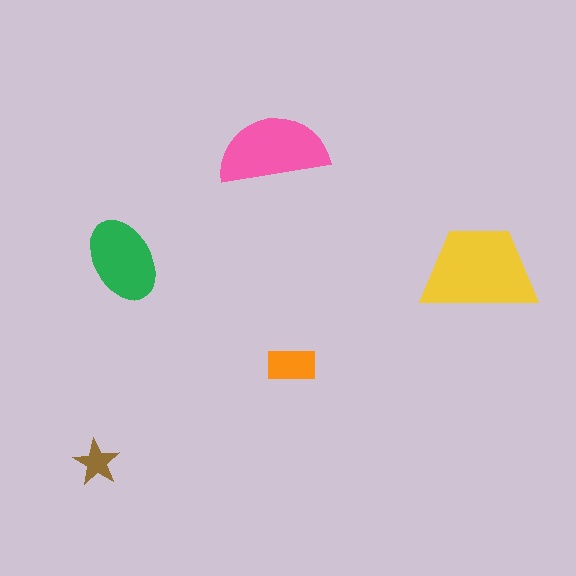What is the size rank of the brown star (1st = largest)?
5th.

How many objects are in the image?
There are 5 objects in the image.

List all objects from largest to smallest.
The yellow trapezoid, the pink semicircle, the green ellipse, the orange rectangle, the brown star.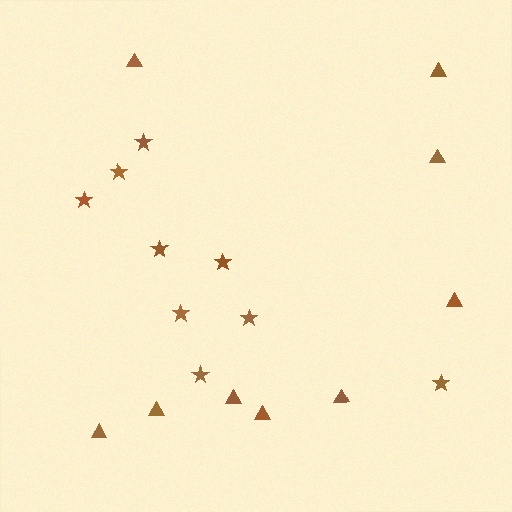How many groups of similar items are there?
There are 2 groups: one group of triangles (9) and one group of stars (9).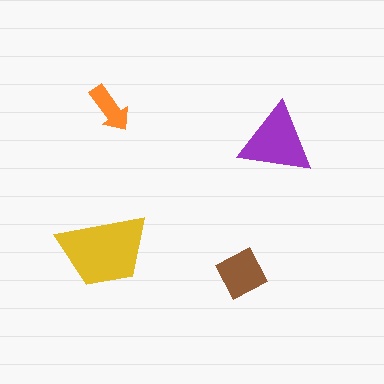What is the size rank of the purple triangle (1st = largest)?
2nd.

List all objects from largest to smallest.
The yellow trapezoid, the purple triangle, the brown diamond, the orange arrow.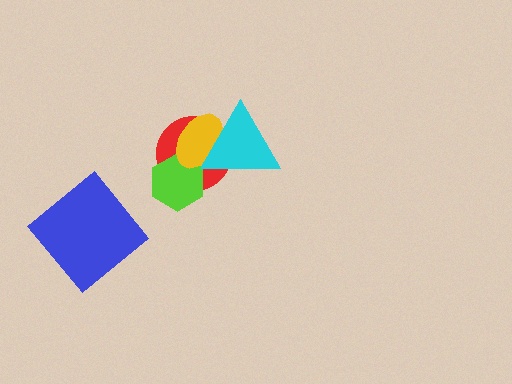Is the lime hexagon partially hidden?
Yes, it is partially covered by another shape.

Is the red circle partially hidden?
Yes, it is partially covered by another shape.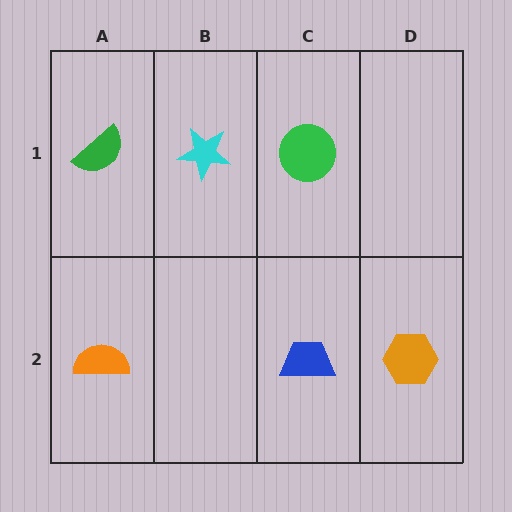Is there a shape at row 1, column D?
No, that cell is empty.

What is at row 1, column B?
A cyan star.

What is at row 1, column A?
A green semicircle.